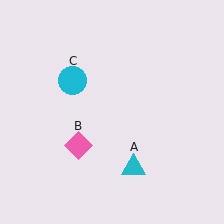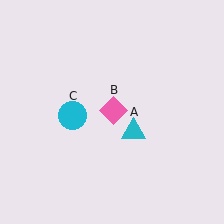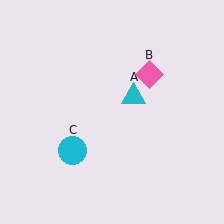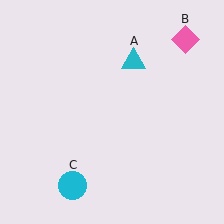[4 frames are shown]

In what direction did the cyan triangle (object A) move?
The cyan triangle (object A) moved up.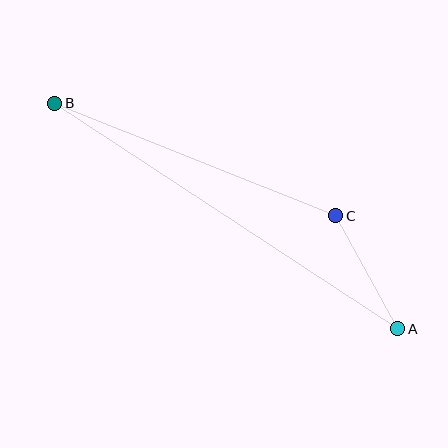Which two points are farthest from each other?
Points A and B are farthest from each other.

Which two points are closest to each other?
Points A and C are closest to each other.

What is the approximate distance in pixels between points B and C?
The distance between B and C is approximately 303 pixels.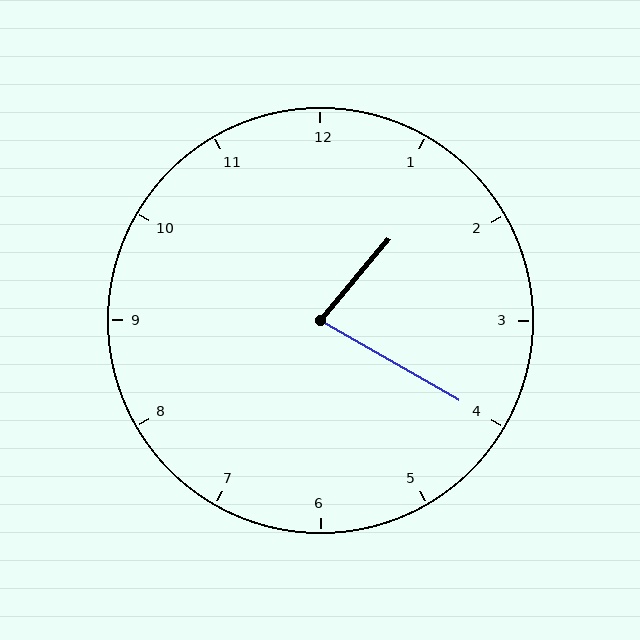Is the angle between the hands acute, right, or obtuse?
It is acute.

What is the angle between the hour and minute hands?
Approximately 80 degrees.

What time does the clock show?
1:20.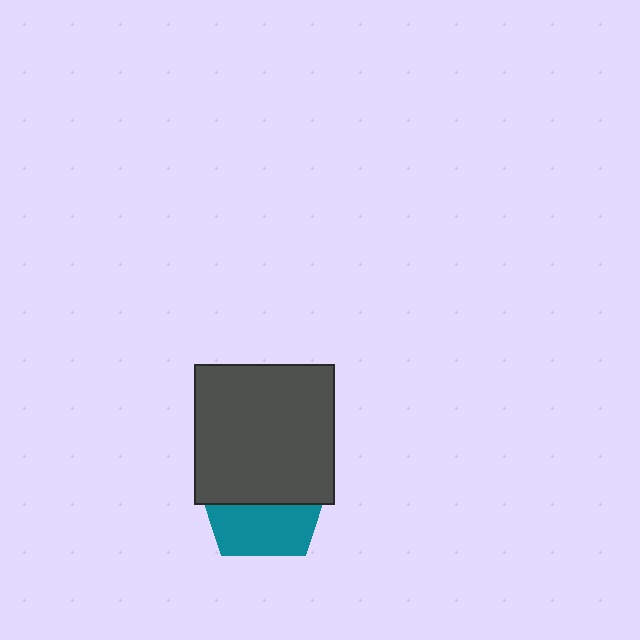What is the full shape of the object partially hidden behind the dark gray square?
The partially hidden object is a teal pentagon.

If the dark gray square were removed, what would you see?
You would see the complete teal pentagon.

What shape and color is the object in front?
The object in front is a dark gray square.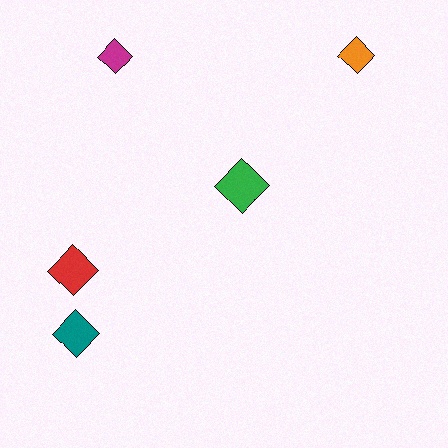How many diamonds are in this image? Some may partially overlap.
There are 5 diamonds.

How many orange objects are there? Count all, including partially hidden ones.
There is 1 orange object.